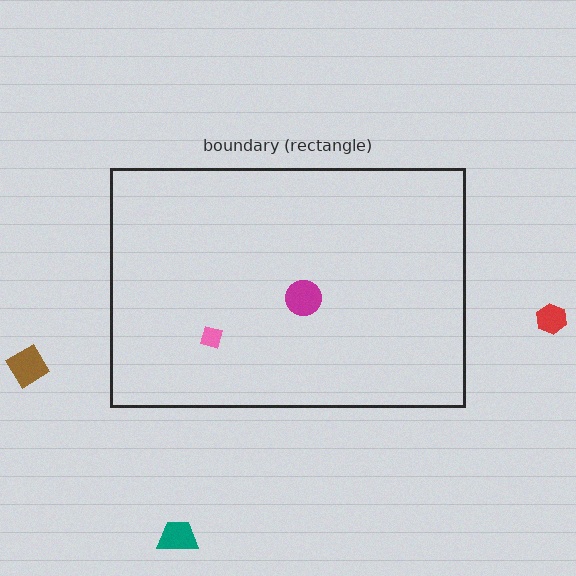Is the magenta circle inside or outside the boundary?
Inside.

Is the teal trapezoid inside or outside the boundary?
Outside.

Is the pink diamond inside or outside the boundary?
Inside.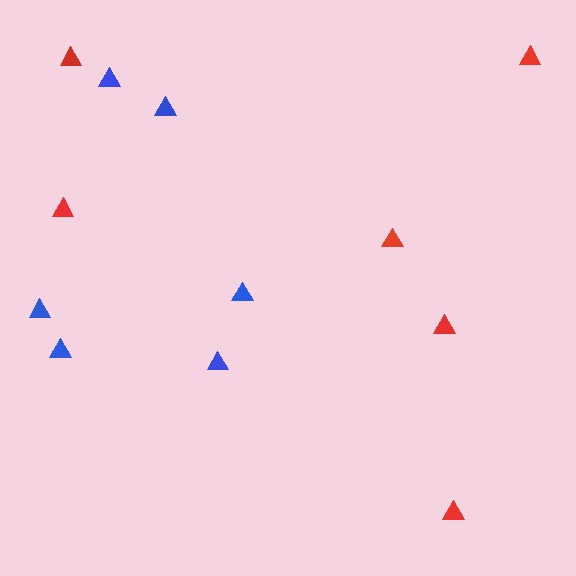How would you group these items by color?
There are 2 groups: one group of red triangles (6) and one group of blue triangles (6).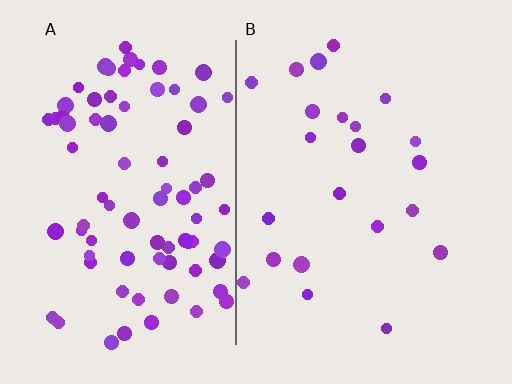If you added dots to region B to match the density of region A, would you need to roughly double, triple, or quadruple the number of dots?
Approximately quadruple.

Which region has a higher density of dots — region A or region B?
A (the left).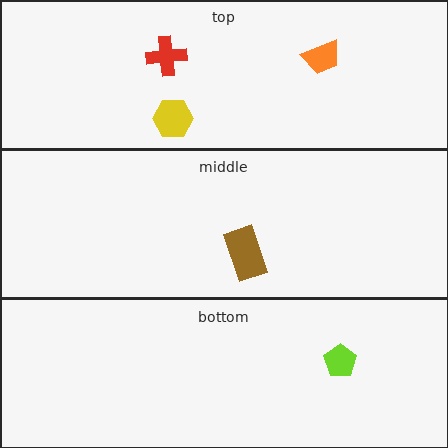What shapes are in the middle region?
The brown rectangle.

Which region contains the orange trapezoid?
The top region.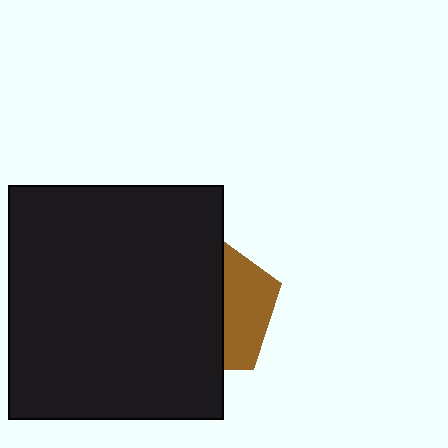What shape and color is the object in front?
The object in front is a black rectangle.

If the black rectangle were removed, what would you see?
You would see the complete brown pentagon.